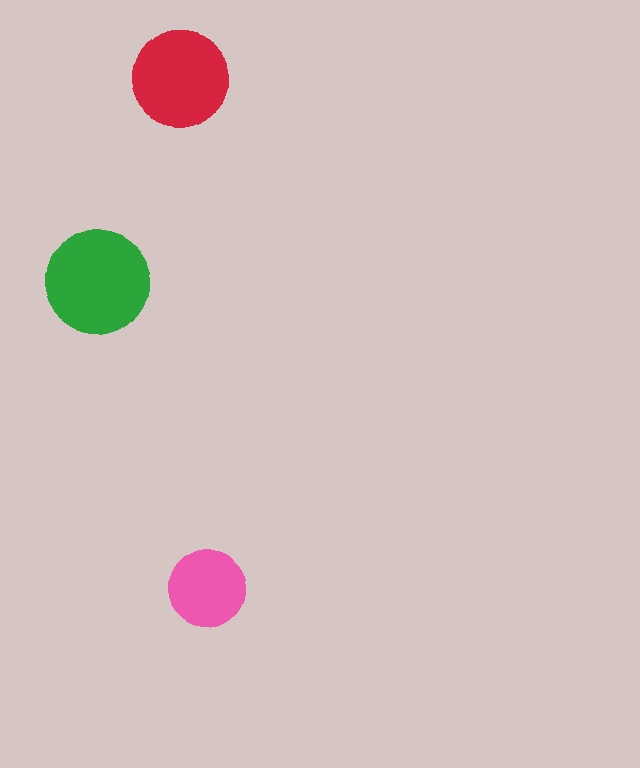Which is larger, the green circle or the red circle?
The green one.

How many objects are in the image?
There are 3 objects in the image.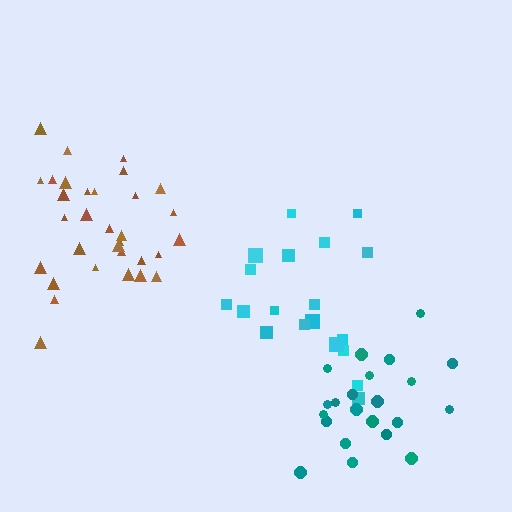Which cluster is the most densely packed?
Teal.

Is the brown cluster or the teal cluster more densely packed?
Teal.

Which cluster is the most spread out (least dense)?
Cyan.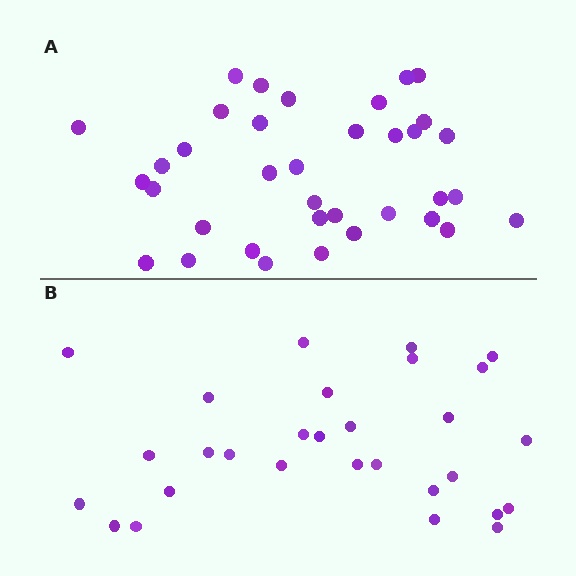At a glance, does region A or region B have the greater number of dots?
Region A (the top region) has more dots.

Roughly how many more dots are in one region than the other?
Region A has roughly 8 or so more dots than region B.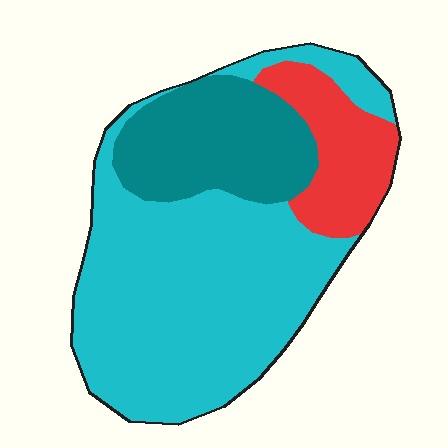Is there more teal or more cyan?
Cyan.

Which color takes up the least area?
Red, at roughly 15%.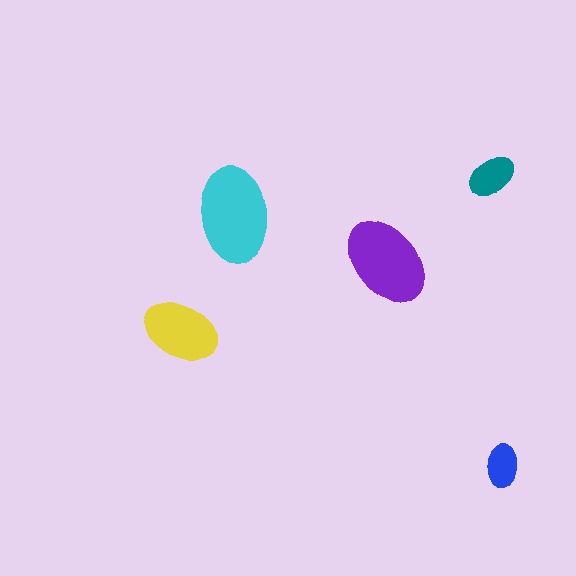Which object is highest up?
The teal ellipse is topmost.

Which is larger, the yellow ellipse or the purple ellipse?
The purple one.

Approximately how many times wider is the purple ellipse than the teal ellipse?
About 2 times wider.